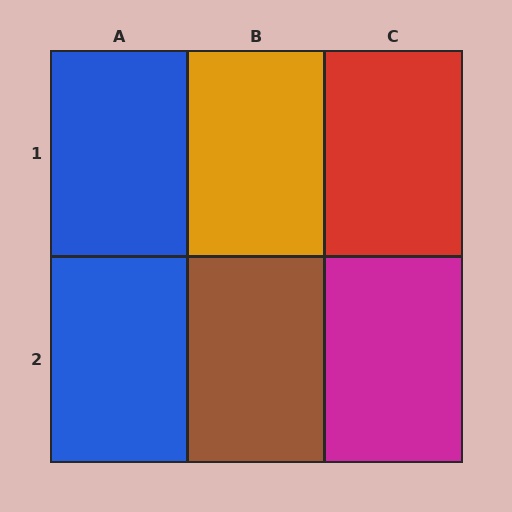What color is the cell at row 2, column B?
Brown.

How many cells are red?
1 cell is red.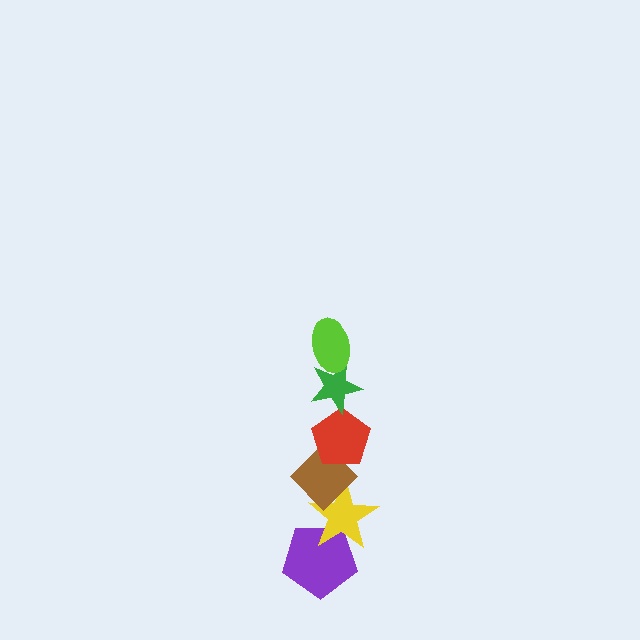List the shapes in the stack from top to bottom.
From top to bottom: the lime ellipse, the green star, the red pentagon, the brown diamond, the yellow star, the purple pentagon.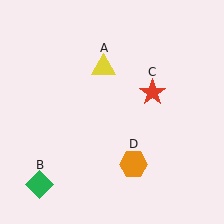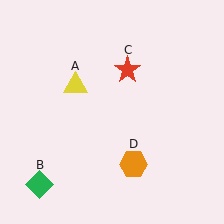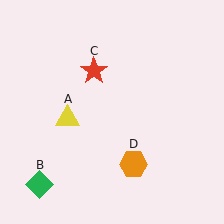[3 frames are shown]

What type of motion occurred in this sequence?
The yellow triangle (object A), red star (object C) rotated counterclockwise around the center of the scene.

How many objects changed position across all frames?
2 objects changed position: yellow triangle (object A), red star (object C).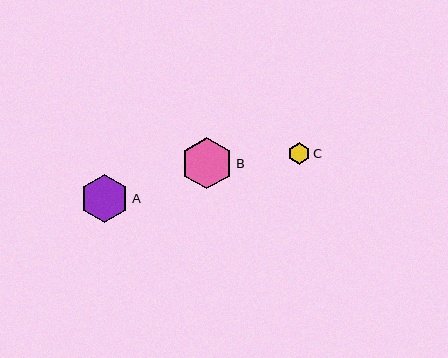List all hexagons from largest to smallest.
From largest to smallest: B, A, C.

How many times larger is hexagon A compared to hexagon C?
Hexagon A is approximately 2.2 times the size of hexagon C.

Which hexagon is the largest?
Hexagon B is the largest with a size of approximately 51 pixels.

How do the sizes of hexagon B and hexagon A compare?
Hexagon B and hexagon A are approximately the same size.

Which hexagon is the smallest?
Hexagon C is the smallest with a size of approximately 22 pixels.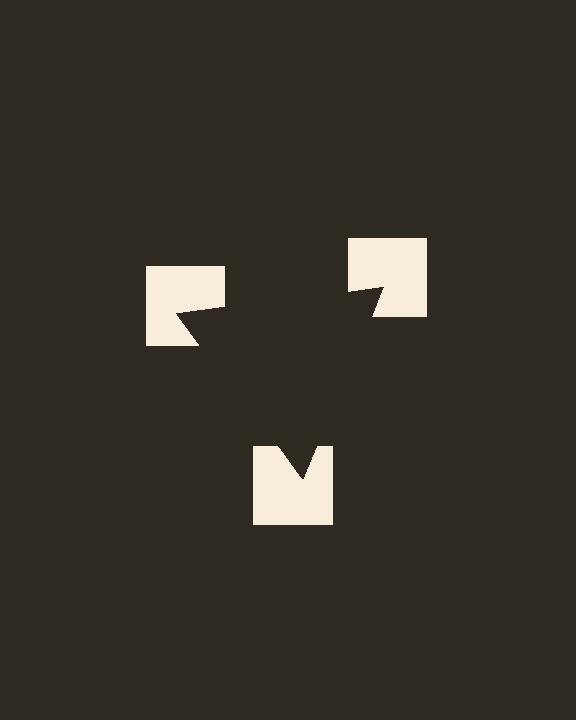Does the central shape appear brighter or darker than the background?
It typically appears slightly darker than the background, even though no actual brightness change is drawn.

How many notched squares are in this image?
There are 3 — one at each vertex of the illusory triangle.